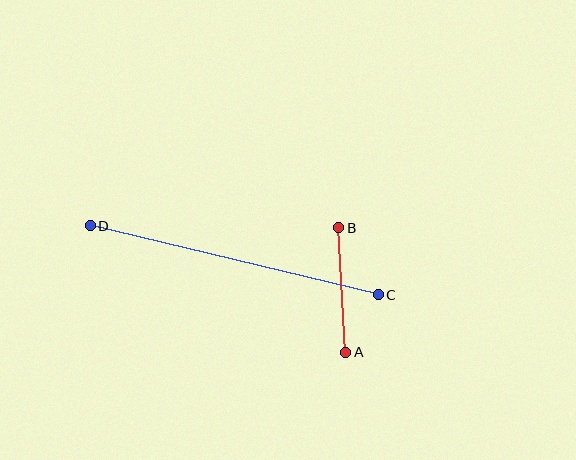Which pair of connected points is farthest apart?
Points C and D are farthest apart.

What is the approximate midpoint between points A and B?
The midpoint is at approximately (342, 290) pixels.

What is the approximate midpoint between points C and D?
The midpoint is at approximately (234, 260) pixels.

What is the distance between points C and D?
The distance is approximately 296 pixels.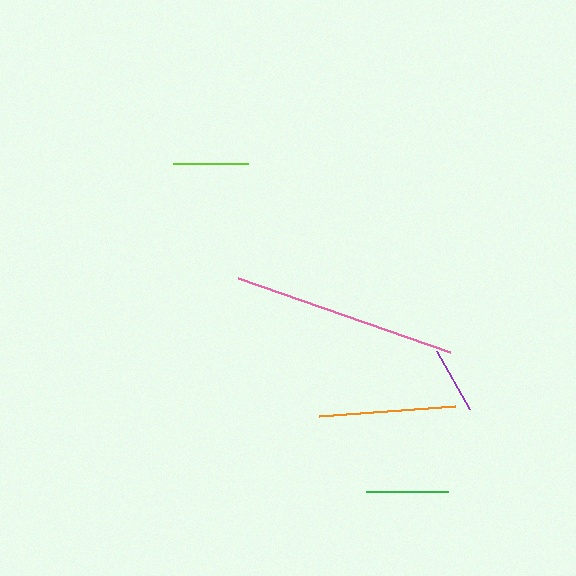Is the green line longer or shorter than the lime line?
The green line is longer than the lime line.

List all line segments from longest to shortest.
From longest to shortest: pink, orange, green, lime, purple.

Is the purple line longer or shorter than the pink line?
The pink line is longer than the purple line.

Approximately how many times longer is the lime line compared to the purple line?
The lime line is approximately 1.1 times the length of the purple line.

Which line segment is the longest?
The pink line is the longest at approximately 225 pixels.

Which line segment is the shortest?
The purple line is the shortest at approximately 67 pixels.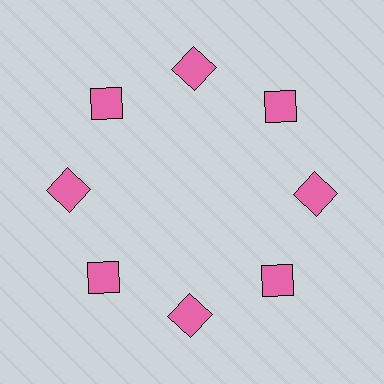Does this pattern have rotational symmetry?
Yes, this pattern has 8-fold rotational symmetry. It looks the same after rotating 45 degrees around the center.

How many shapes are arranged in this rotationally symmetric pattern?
There are 8 shapes, arranged in 8 groups of 1.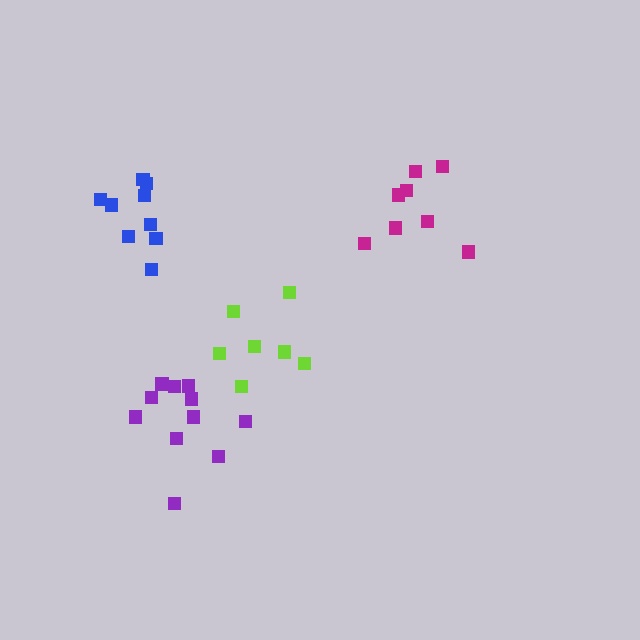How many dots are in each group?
Group 1: 9 dots, Group 2: 11 dots, Group 3: 8 dots, Group 4: 7 dots (35 total).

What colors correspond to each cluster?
The clusters are colored: blue, purple, magenta, lime.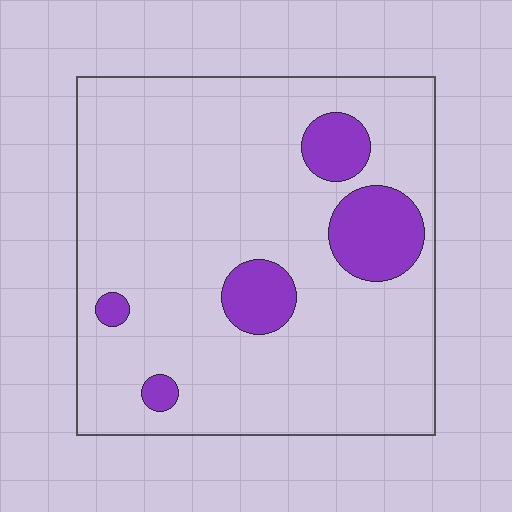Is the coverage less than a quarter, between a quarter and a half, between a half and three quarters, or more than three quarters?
Less than a quarter.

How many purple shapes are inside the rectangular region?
5.